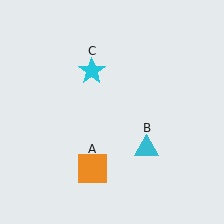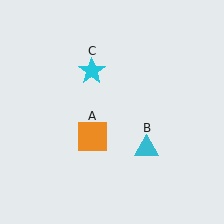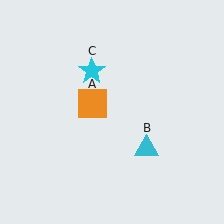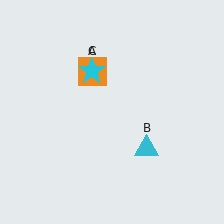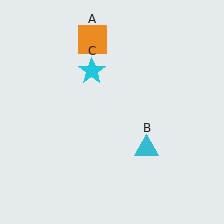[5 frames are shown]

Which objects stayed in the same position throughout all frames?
Cyan triangle (object B) and cyan star (object C) remained stationary.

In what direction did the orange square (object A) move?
The orange square (object A) moved up.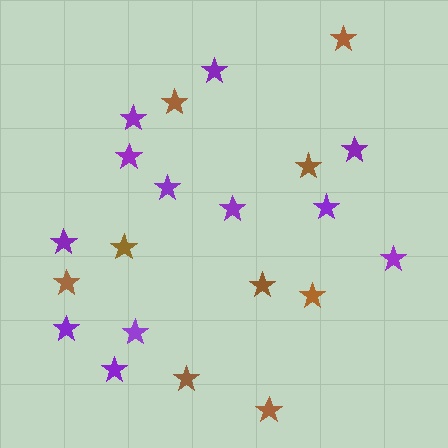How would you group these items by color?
There are 2 groups: one group of brown stars (9) and one group of purple stars (12).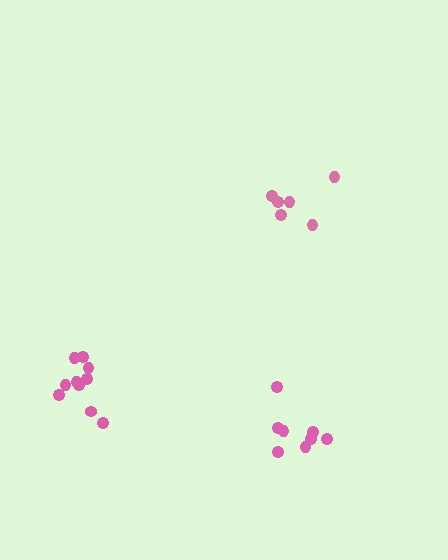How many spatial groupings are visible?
There are 3 spatial groupings.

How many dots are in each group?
Group 1: 10 dots, Group 2: 8 dots, Group 3: 6 dots (24 total).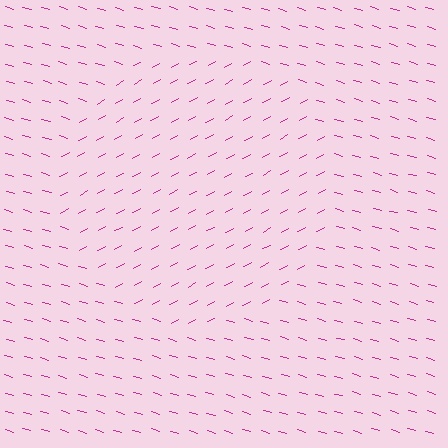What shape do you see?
I see a circle.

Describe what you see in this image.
The image is filled with small magenta line segments. A circle region in the image has lines oriented differently from the surrounding lines, creating a visible texture boundary.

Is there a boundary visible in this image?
Yes, there is a texture boundary formed by a change in line orientation.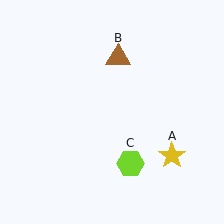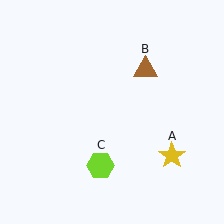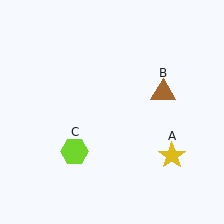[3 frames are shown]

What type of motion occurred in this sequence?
The brown triangle (object B), lime hexagon (object C) rotated clockwise around the center of the scene.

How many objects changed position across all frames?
2 objects changed position: brown triangle (object B), lime hexagon (object C).